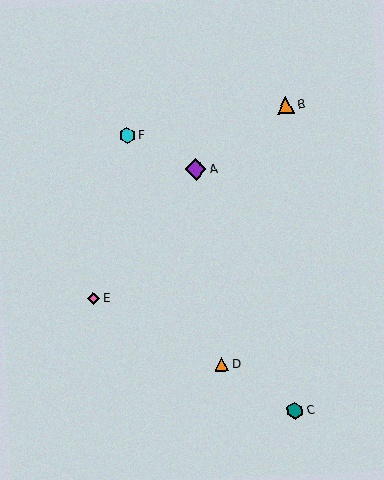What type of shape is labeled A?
Shape A is a purple diamond.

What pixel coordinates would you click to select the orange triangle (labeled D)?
Click at (222, 364) to select the orange triangle D.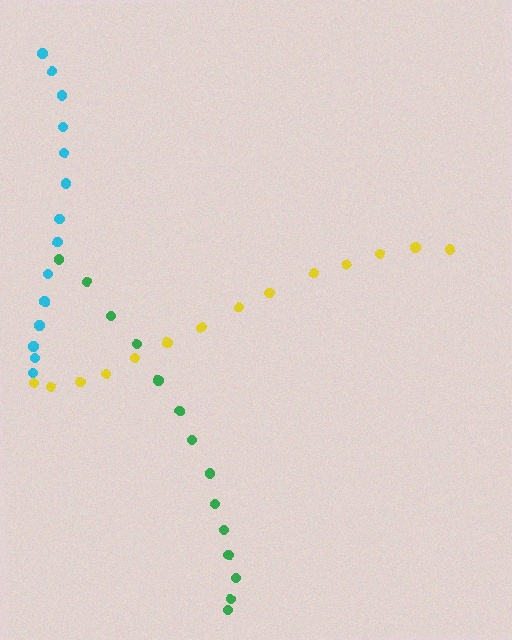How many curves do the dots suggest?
There are 3 distinct paths.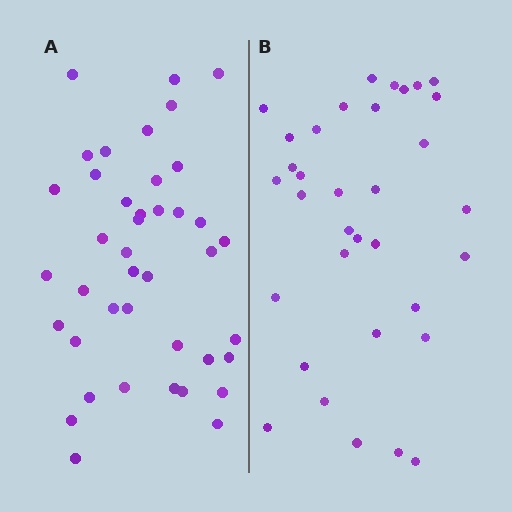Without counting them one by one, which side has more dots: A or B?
Region A (the left region) has more dots.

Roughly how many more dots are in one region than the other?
Region A has roughly 8 or so more dots than region B.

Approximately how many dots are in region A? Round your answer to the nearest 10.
About 40 dots. (The exact count is 41, which rounds to 40.)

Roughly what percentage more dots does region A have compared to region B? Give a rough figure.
About 20% more.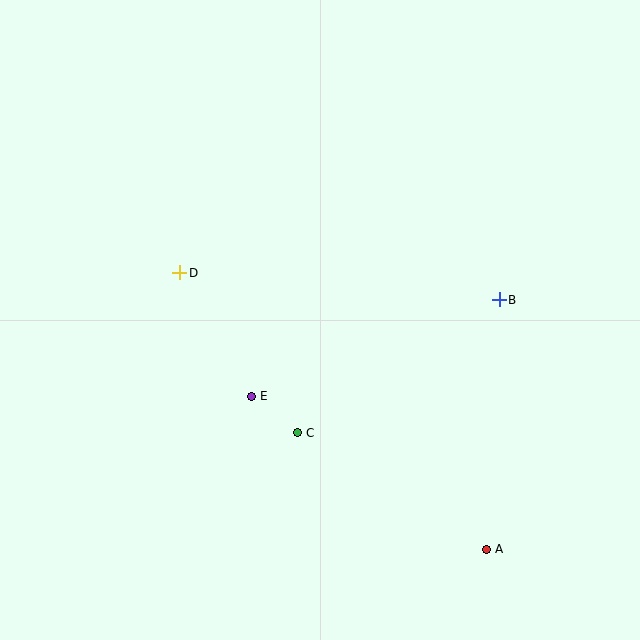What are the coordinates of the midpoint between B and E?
The midpoint between B and E is at (375, 348).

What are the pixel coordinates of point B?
Point B is at (499, 300).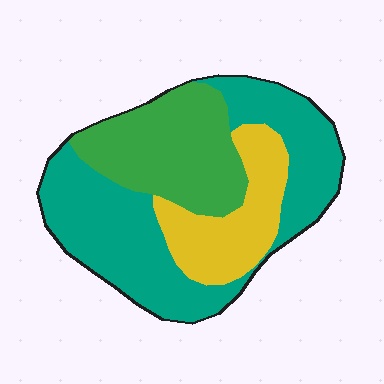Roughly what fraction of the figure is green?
Green takes up between a quarter and a half of the figure.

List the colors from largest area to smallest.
From largest to smallest: teal, green, yellow.